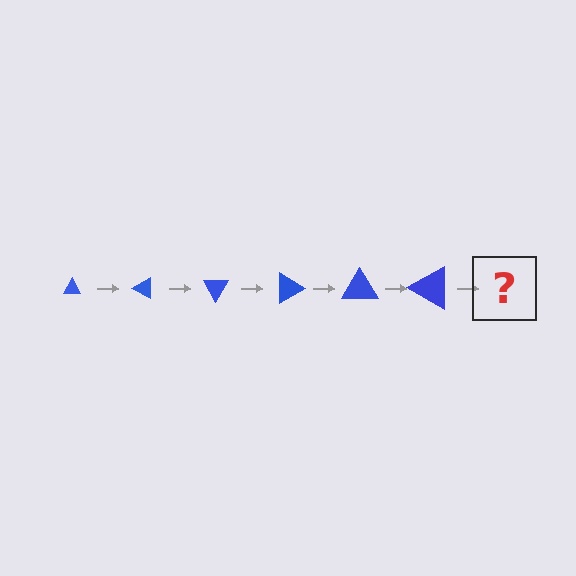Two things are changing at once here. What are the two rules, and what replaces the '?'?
The two rules are that the triangle grows larger each step and it rotates 30 degrees each step. The '?' should be a triangle, larger than the previous one and rotated 180 degrees from the start.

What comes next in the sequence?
The next element should be a triangle, larger than the previous one and rotated 180 degrees from the start.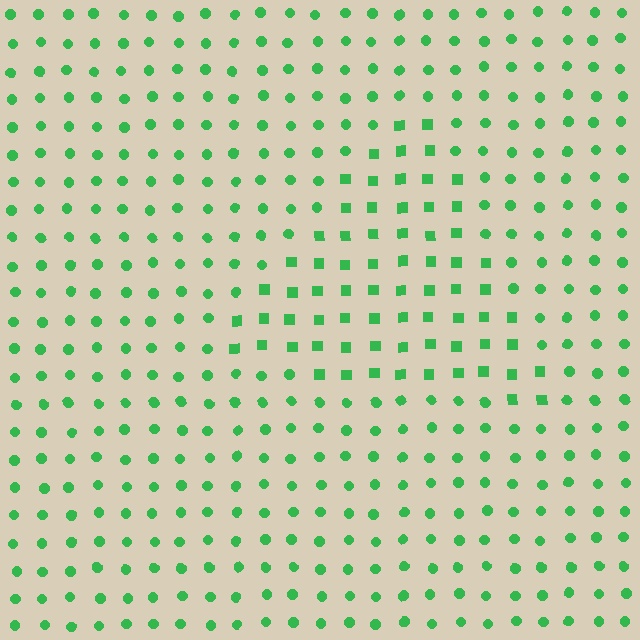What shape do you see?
I see a triangle.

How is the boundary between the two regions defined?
The boundary is defined by a change in element shape: squares inside vs. circles outside. All elements share the same color and spacing.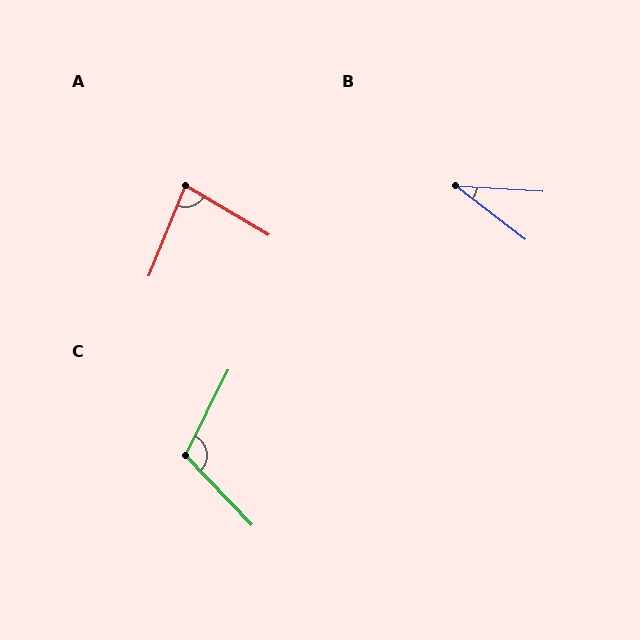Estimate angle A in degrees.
Approximately 81 degrees.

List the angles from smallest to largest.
B (34°), A (81°), C (110°).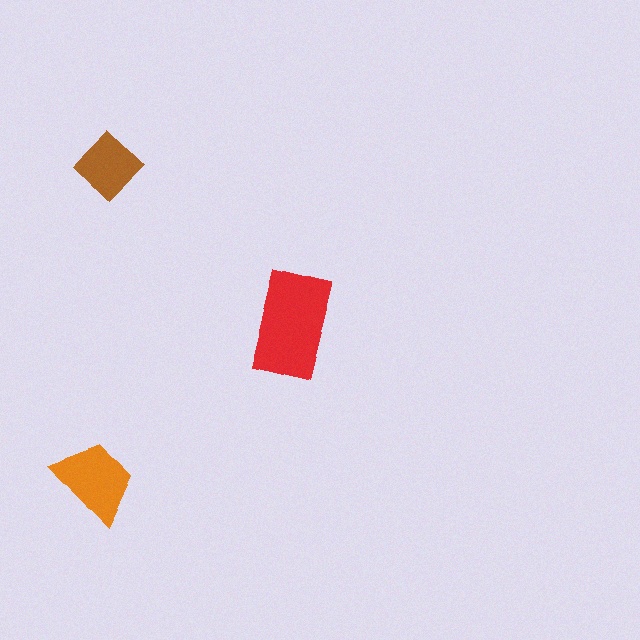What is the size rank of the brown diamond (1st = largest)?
3rd.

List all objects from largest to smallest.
The red rectangle, the orange trapezoid, the brown diamond.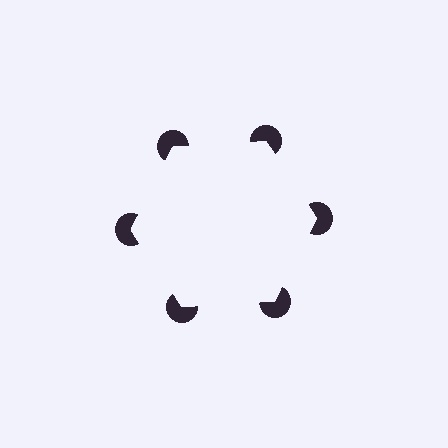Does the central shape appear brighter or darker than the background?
It typically appears slightly brighter than the background, even though no actual brightness change is drawn.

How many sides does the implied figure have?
6 sides.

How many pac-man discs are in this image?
There are 6 — one at each vertex of the illusory hexagon.